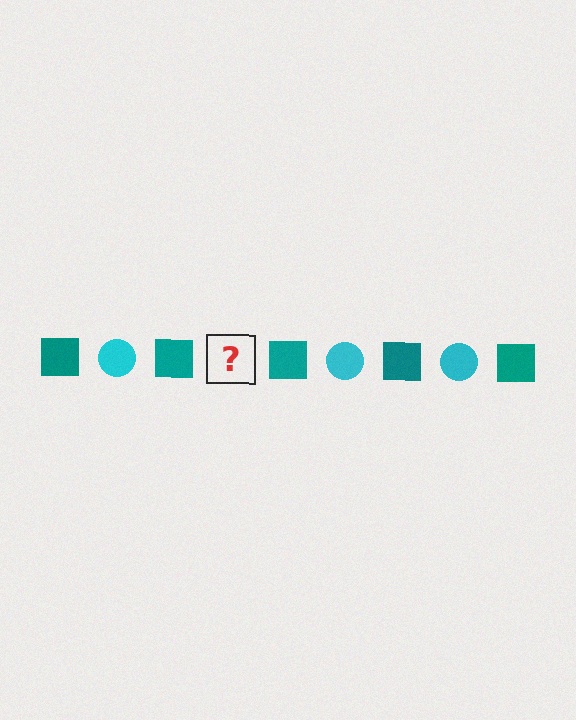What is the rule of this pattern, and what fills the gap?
The rule is that the pattern alternates between teal square and cyan circle. The gap should be filled with a cyan circle.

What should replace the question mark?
The question mark should be replaced with a cyan circle.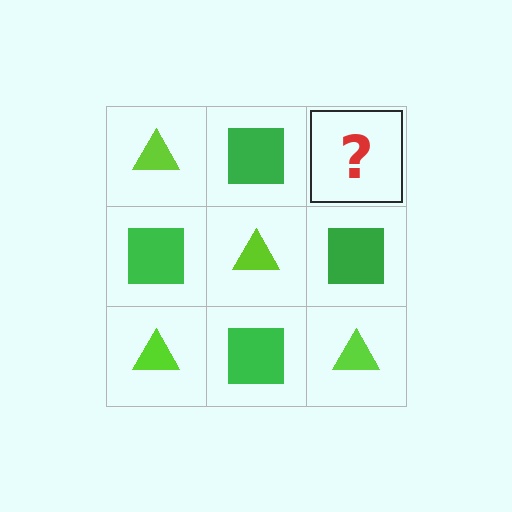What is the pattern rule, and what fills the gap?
The rule is that it alternates lime triangle and green square in a checkerboard pattern. The gap should be filled with a lime triangle.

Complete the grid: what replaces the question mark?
The question mark should be replaced with a lime triangle.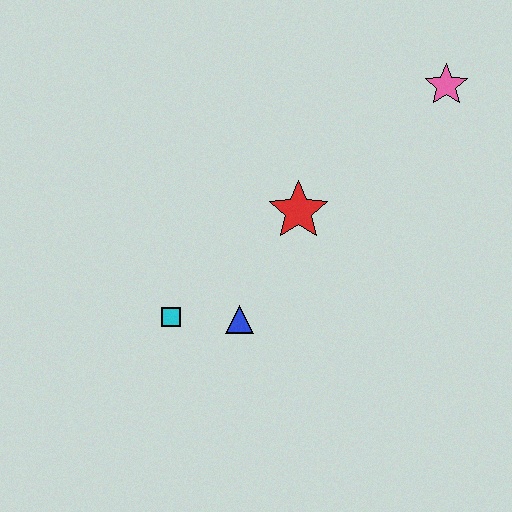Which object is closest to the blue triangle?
The cyan square is closest to the blue triangle.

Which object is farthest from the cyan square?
The pink star is farthest from the cyan square.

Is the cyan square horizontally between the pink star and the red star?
No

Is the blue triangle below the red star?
Yes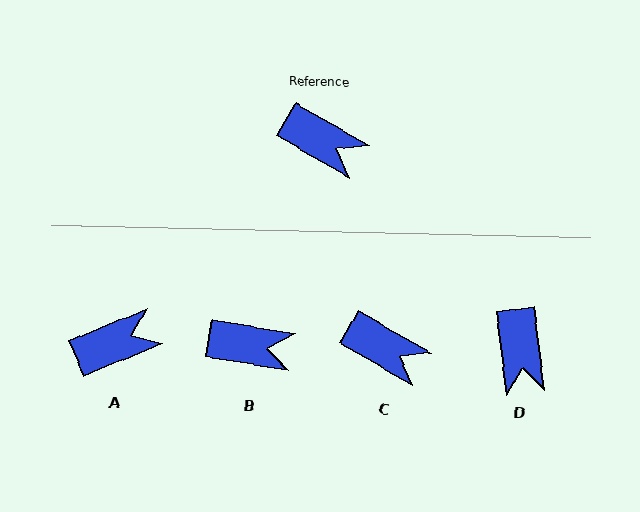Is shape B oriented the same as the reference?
No, it is off by about 20 degrees.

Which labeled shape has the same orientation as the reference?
C.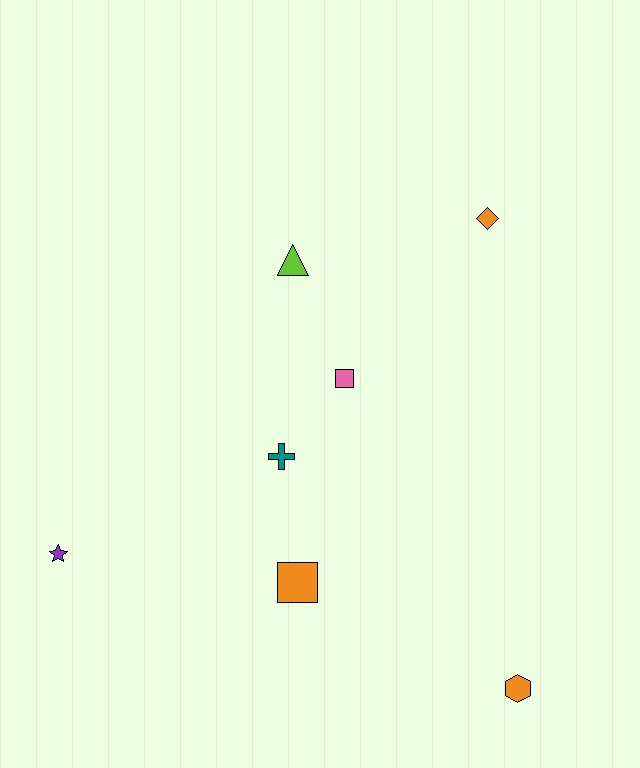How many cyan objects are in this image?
There are no cyan objects.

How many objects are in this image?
There are 7 objects.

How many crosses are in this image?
There is 1 cross.